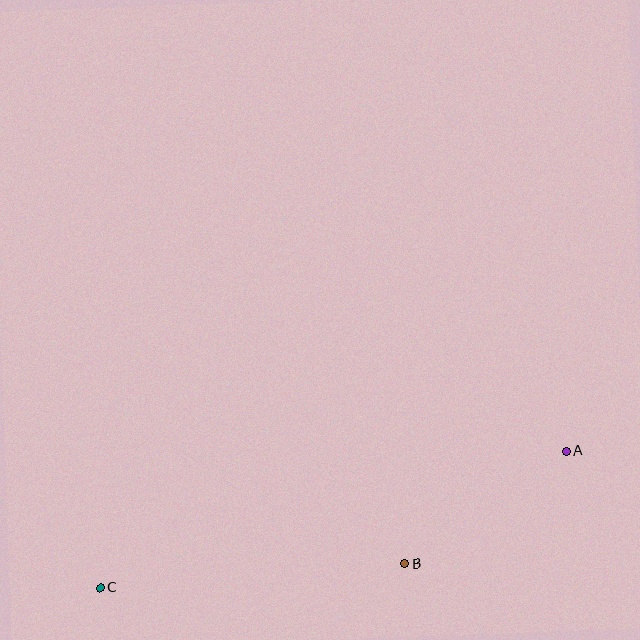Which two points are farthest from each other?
Points A and C are farthest from each other.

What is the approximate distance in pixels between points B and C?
The distance between B and C is approximately 306 pixels.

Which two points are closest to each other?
Points A and B are closest to each other.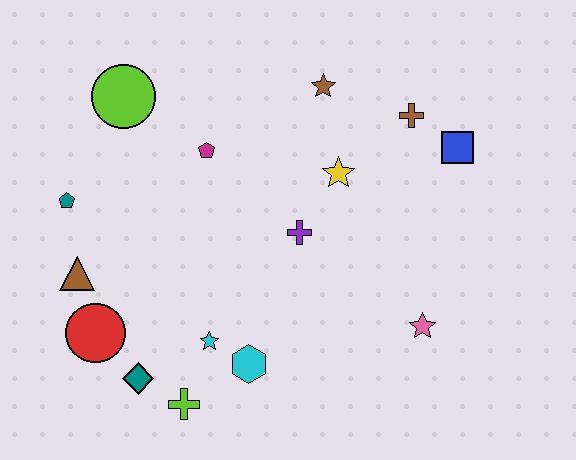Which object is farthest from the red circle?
The blue square is farthest from the red circle.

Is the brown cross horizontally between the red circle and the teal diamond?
No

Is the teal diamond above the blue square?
No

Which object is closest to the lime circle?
The magenta pentagon is closest to the lime circle.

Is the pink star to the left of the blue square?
Yes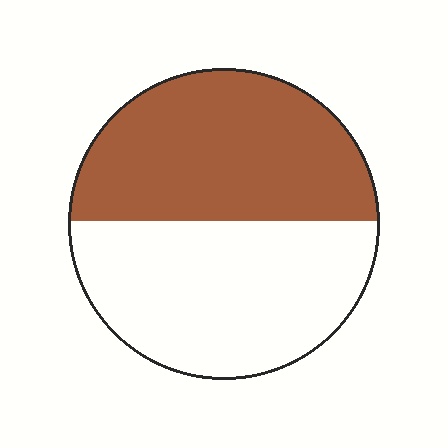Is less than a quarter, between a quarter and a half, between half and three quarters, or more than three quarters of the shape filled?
Between a quarter and a half.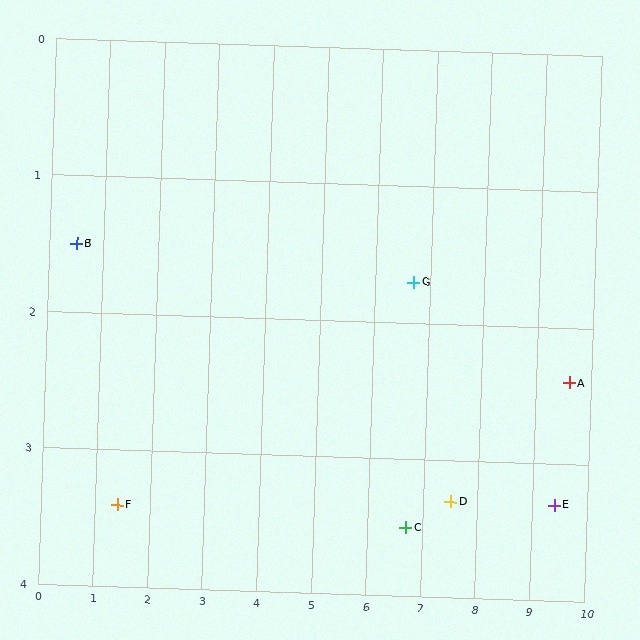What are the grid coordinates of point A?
Point A is at approximately (9.6, 2.4).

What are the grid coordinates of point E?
Point E is at approximately (9.4, 3.3).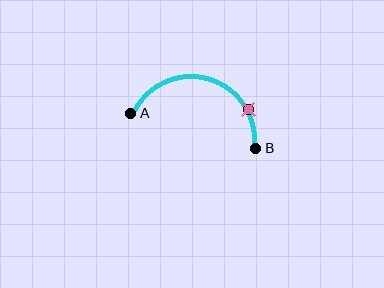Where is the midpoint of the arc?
The arc midpoint is the point on the curve farthest from the straight line joining A and B. It sits above that line.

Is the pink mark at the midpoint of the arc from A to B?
No. The pink mark lies on the arc but is closer to endpoint B. The arc midpoint would be at the point on the curve equidistant along the arc from both A and B.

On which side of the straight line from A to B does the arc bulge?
The arc bulges above the straight line connecting A and B.